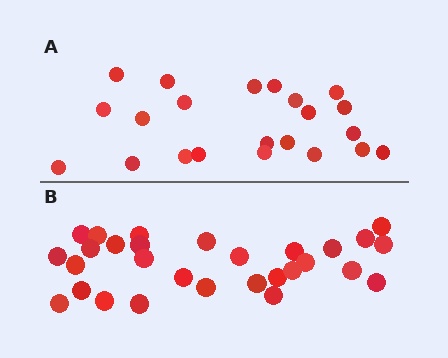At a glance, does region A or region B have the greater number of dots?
Region B (the bottom region) has more dots.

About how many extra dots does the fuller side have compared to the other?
Region B has roughly 8 or so more dots than region A.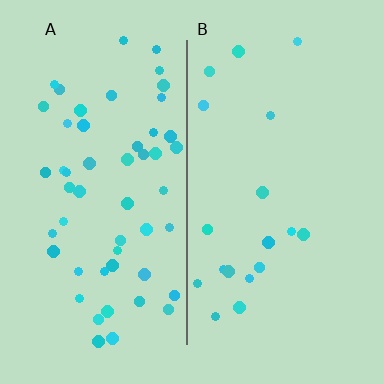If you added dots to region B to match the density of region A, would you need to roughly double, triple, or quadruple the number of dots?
Approximately triple.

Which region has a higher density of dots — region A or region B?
A (the left).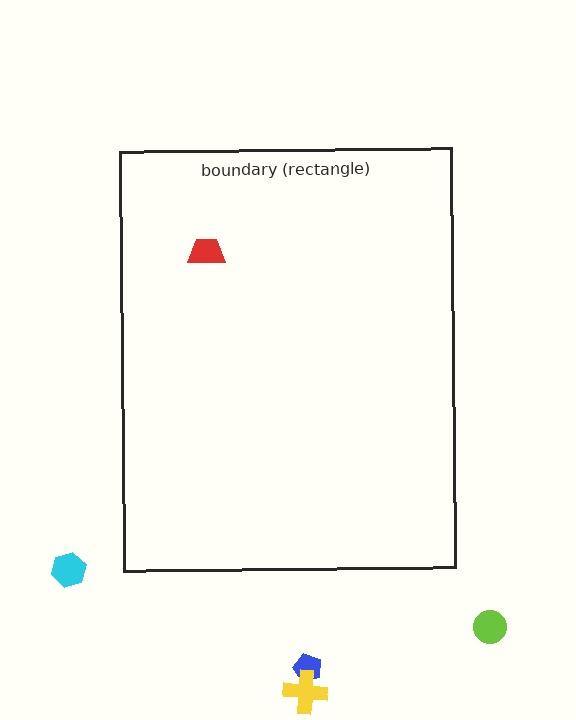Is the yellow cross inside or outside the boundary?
Outside.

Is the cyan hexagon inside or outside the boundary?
Outside.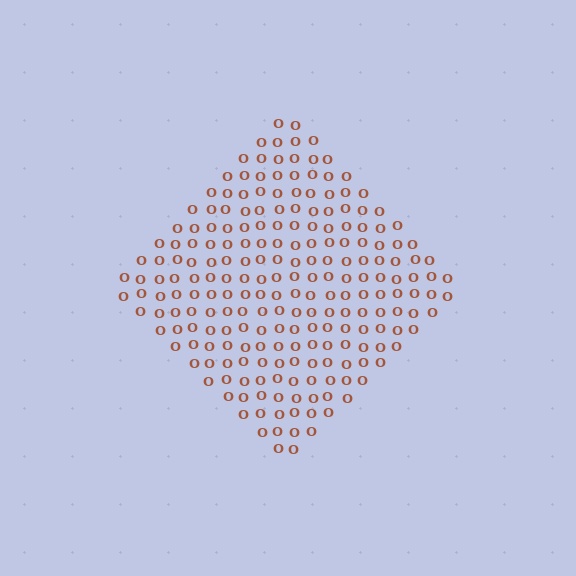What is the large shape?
The large shape is a diamond.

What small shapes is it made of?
It is made of small letter O's.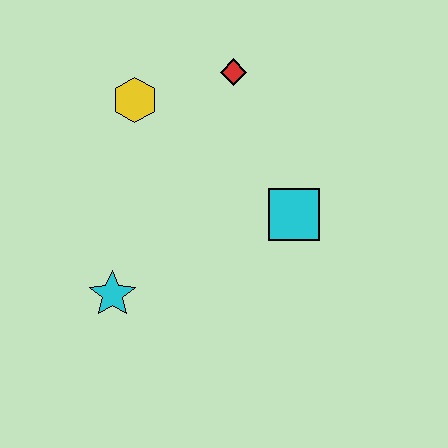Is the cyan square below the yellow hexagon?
Yes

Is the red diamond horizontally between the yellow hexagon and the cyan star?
No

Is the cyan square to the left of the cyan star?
No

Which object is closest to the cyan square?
The red diamond is closest to the cyan square.